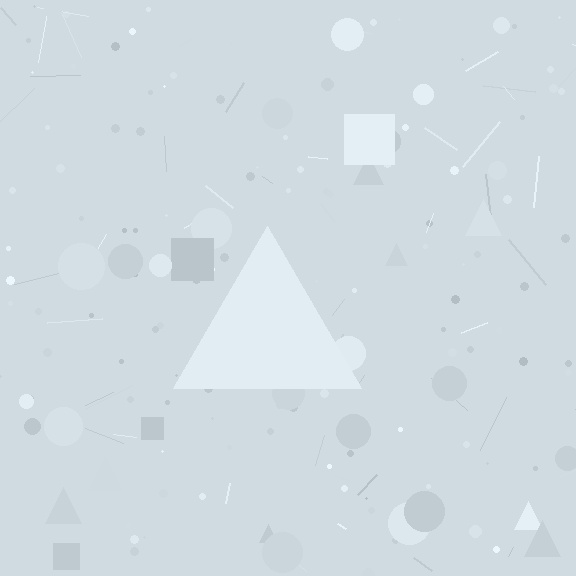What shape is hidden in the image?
A triangle is hidden in the image.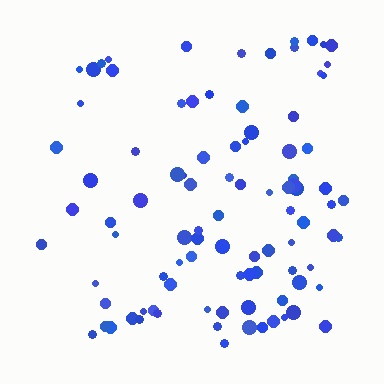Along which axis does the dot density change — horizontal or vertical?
Horizontal.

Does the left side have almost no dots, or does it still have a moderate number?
Still a moderate number, just noticeably fewer than the right.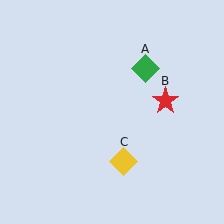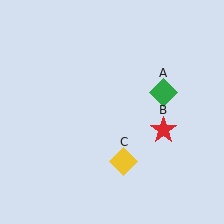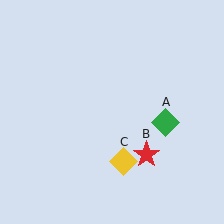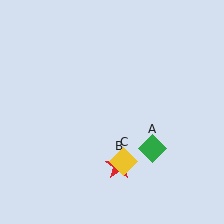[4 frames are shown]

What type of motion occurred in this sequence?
The green diamond (object A), red star (object B) rotated clockwise around the center of the scene.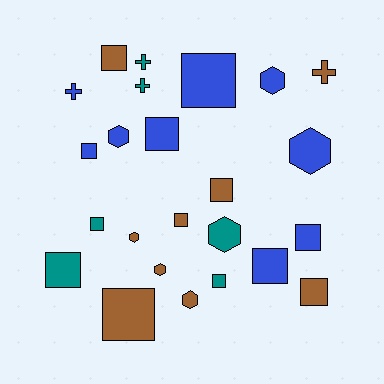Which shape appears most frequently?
Square, with 13 objects.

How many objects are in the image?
There are 24 objects.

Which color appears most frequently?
Blue, with 9 objects.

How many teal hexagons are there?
There is 1 teal hexagon.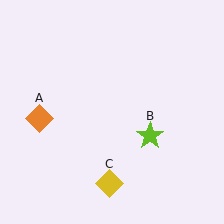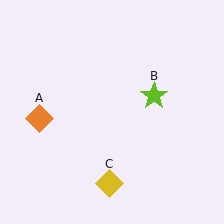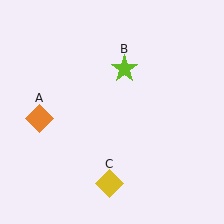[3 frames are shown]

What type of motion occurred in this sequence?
The lime star (object B) rotated counterclockwise around the center of the scene.